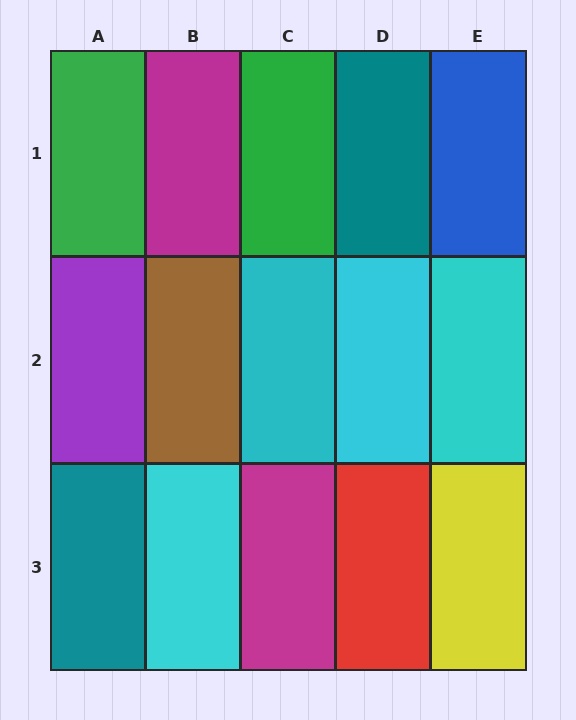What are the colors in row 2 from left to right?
Purple, brown, cyan, cyan, cyan.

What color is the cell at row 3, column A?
Teal.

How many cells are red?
1 cell is red.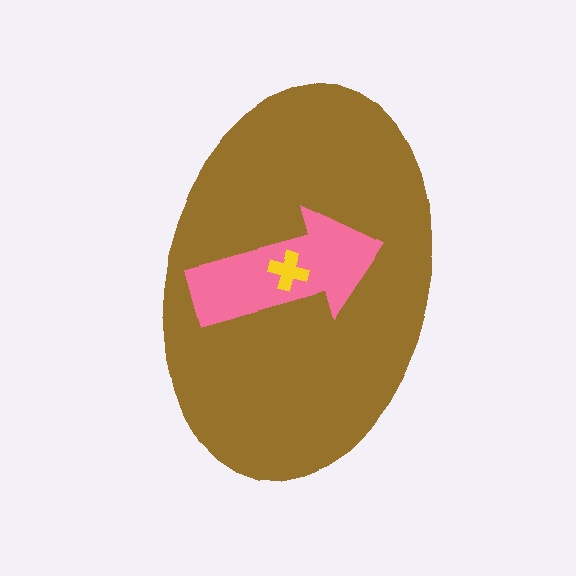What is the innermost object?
The yellow cross.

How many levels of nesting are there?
3.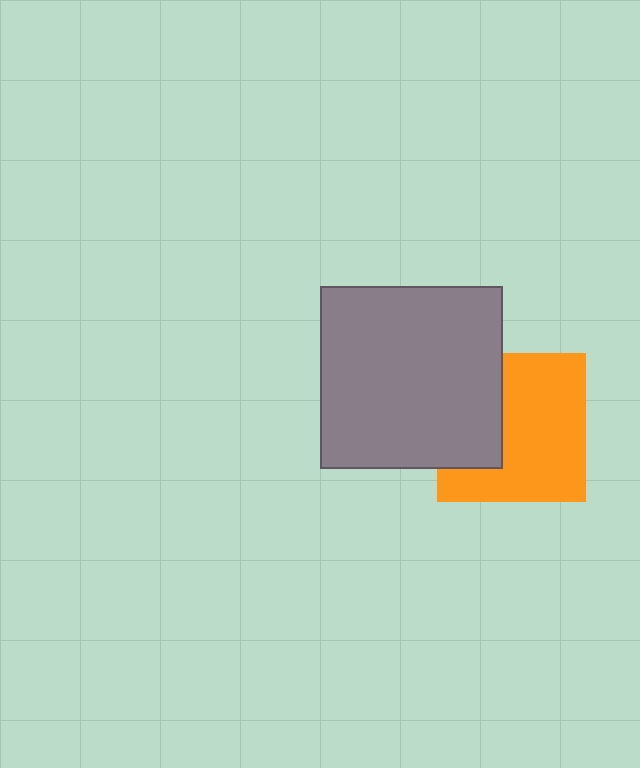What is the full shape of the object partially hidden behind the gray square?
The partially hidden object is an orange square.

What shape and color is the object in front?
The object in front is a gray square.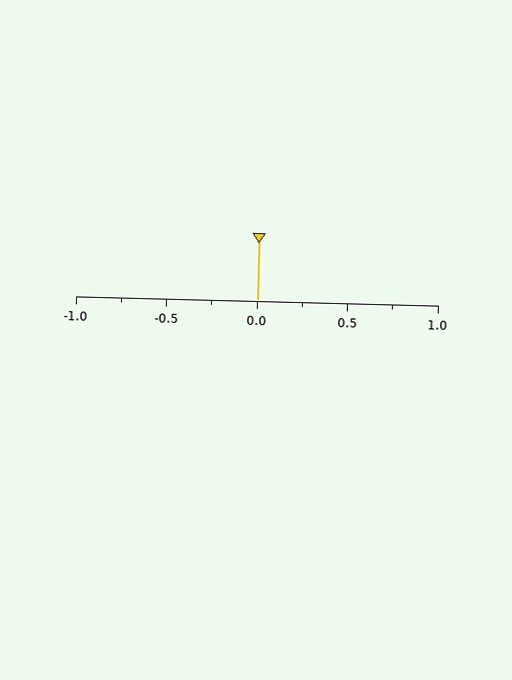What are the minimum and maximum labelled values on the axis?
The axis runs from -1.0 to 1.0.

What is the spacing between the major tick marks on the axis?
The major ticks are spaced 0.5 apart.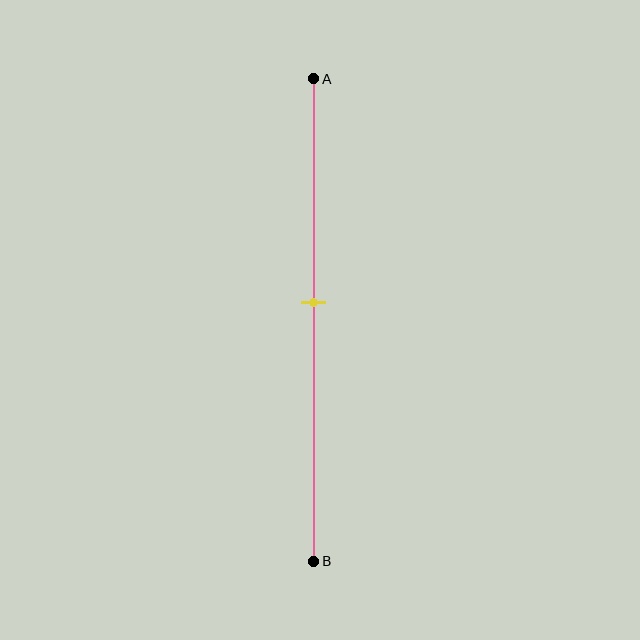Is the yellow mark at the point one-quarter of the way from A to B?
No, the mark is at about 45% from A, not at the 25% one-quarter point.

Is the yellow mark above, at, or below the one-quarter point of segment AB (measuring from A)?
The yellow mark is below the one-quarter point of segment AB.